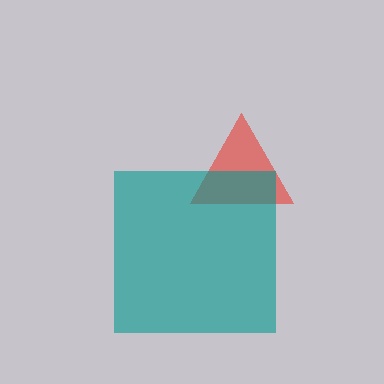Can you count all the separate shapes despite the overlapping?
Yes, there are 2 separate shapes.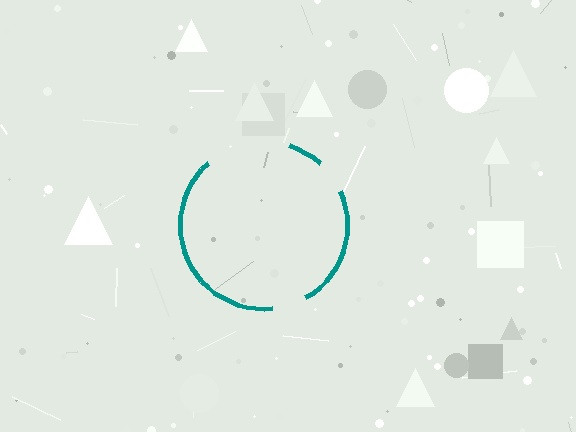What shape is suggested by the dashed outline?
The dashed outline suggests a circle.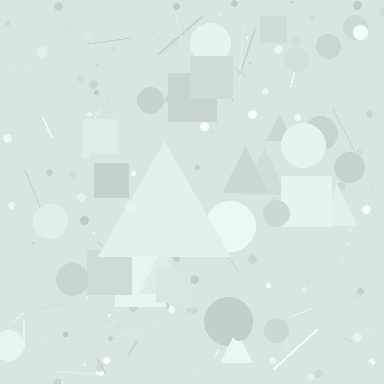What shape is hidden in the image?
A triangle is hidden in the image.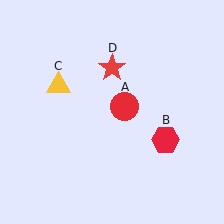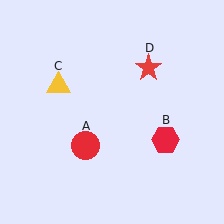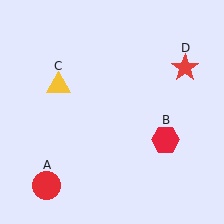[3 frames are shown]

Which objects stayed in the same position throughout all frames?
Red hexagon (object B) and yellow triangle (object C) remained stationary.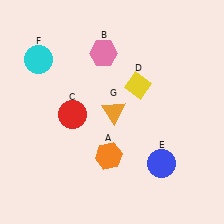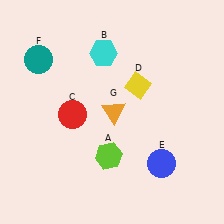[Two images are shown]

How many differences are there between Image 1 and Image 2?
There are 3 differences between the two images.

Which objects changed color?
A changed from orange to lime. B changed from pink to cyan. F changed from cyan to teal.